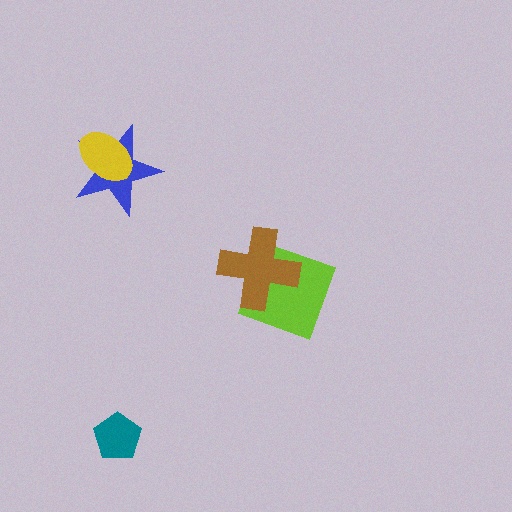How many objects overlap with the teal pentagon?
0 objects overlap with the teal pentagon.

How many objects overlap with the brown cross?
1 object overlaps with the brown cross.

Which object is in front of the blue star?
The yellow ellipse is in front of the blue star.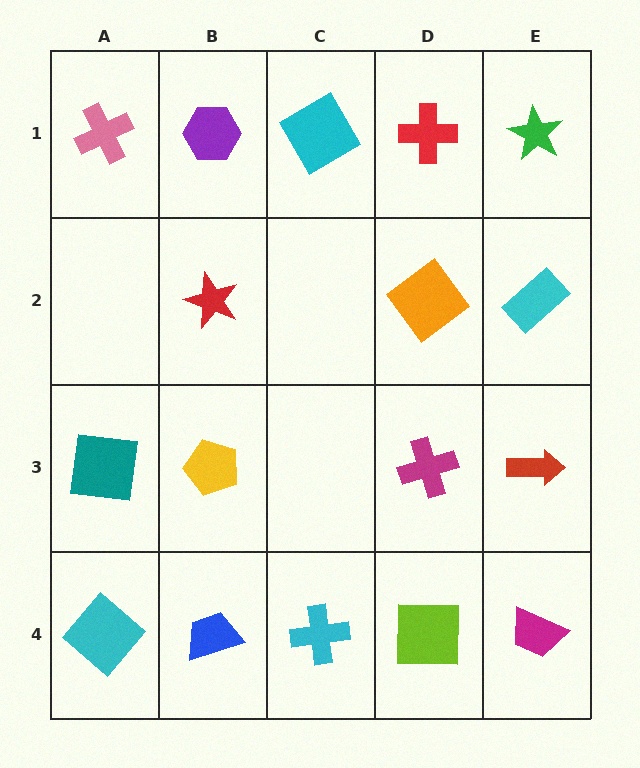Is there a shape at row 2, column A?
No, that cell is empty.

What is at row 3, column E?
A red arrow.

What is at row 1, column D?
A red cross.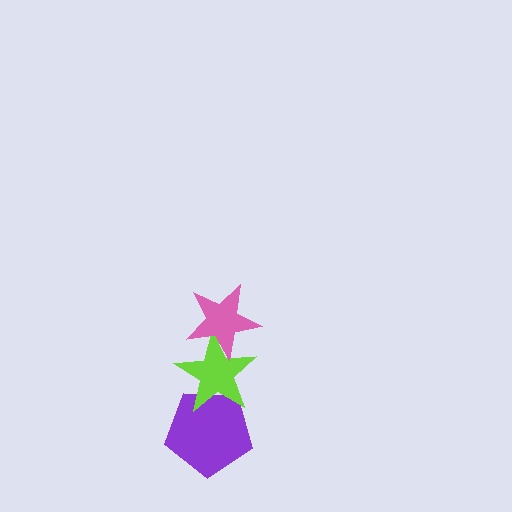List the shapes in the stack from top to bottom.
From top to bottom: the pink star, the lime star, the purple pentagon.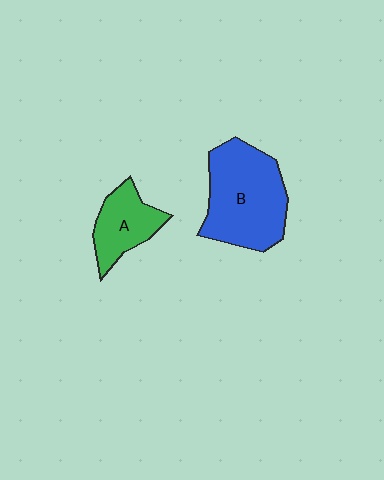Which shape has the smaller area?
Shape A (green).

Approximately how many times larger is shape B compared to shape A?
Approximately 1.9 times.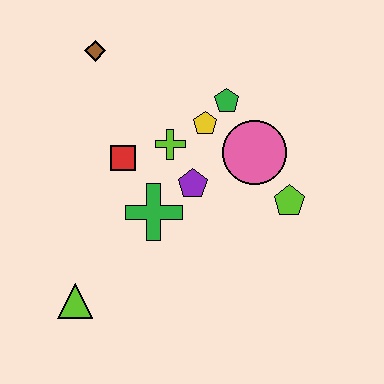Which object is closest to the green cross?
The purple pentagon is closest to the green cross.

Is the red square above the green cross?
Yes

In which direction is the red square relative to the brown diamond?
The red square is below the brown diamond.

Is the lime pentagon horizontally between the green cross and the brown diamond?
No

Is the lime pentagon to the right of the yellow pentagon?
Yes